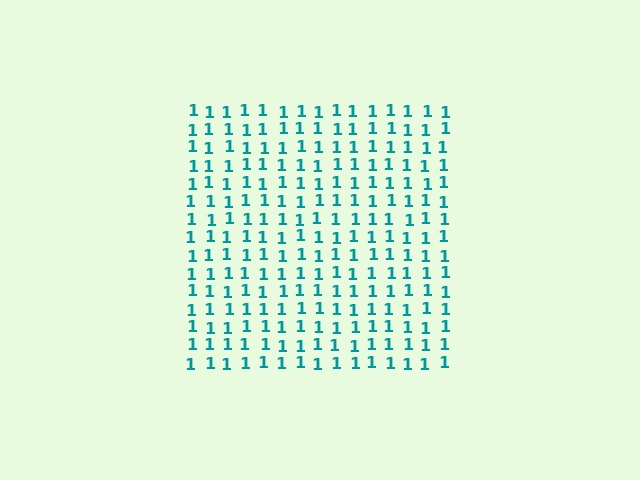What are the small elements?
The small elements are digit 1's.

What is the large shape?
The large shape is a square.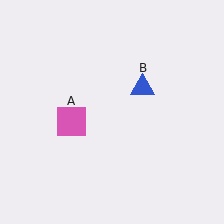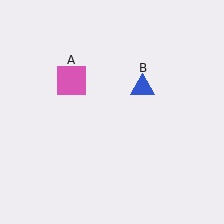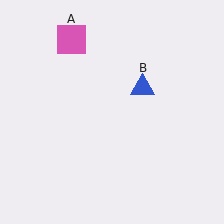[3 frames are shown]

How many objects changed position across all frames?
1 object changed position: pink square (object A).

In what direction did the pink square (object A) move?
The pink square (object A) moved up.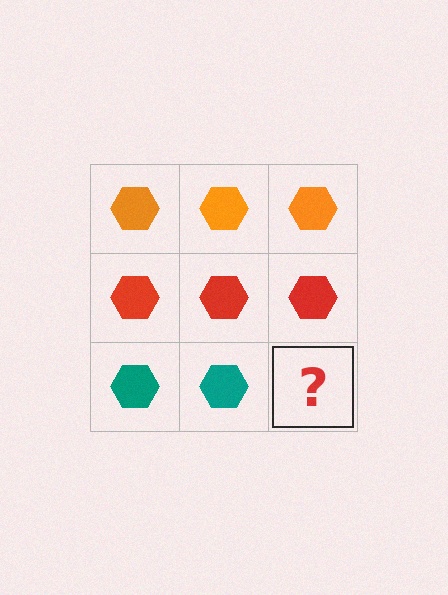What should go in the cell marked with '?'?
The missing cell should contain a teal hexagon.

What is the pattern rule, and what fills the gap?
The rule is that each row has a consistent color. The gap should be filled with a teal hexagon.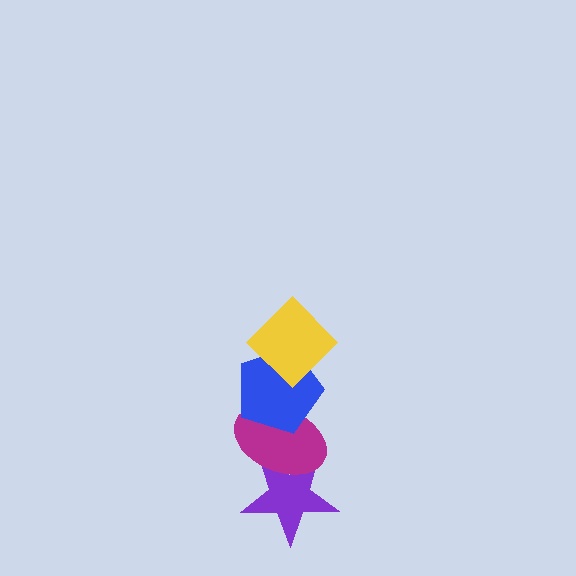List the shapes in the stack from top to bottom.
From top to bottom: the yellow diamond, the blue pentagon, the magenta ellipse, the purple star.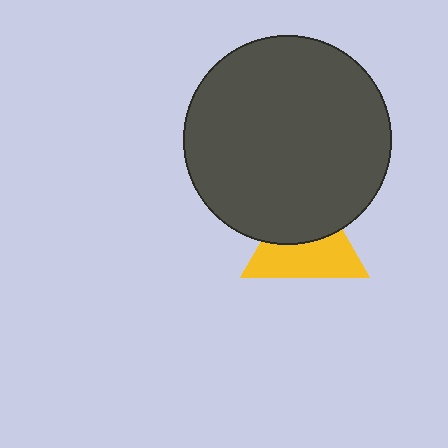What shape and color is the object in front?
The object in front is a dark gray circle.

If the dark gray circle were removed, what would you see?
You would see the complete yellow triangle.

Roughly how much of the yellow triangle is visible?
About half of it is visible (roughly 54%).